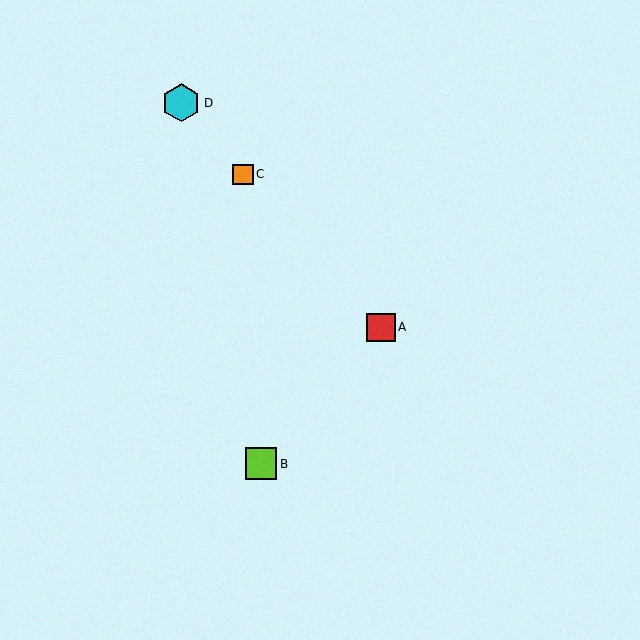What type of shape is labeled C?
Shape C is an orange square.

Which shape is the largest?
The cyan hexagon (labeled D) is the largest.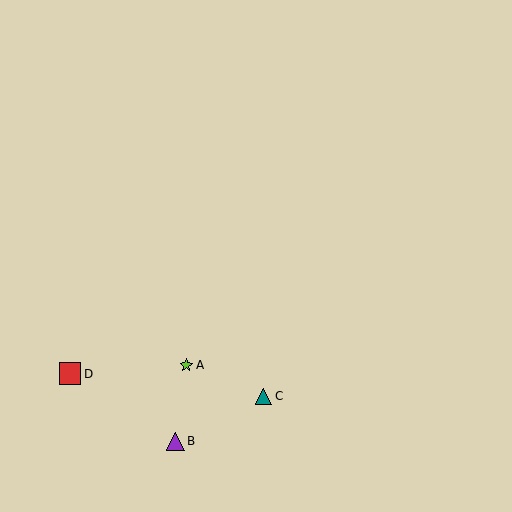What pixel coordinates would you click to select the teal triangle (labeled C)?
Click at (264, 396) to select the teal triangle C.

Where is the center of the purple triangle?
The center of the purple triangle is at (175, 441).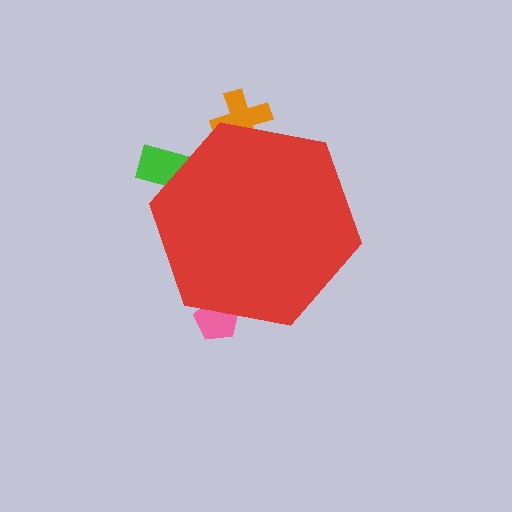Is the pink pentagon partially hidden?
Yes, the pink pentagon is partially hidden behind the red hexagon.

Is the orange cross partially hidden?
Yes, the orange cross is partially hidden behind the red hexagon.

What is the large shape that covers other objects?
A red hexagon.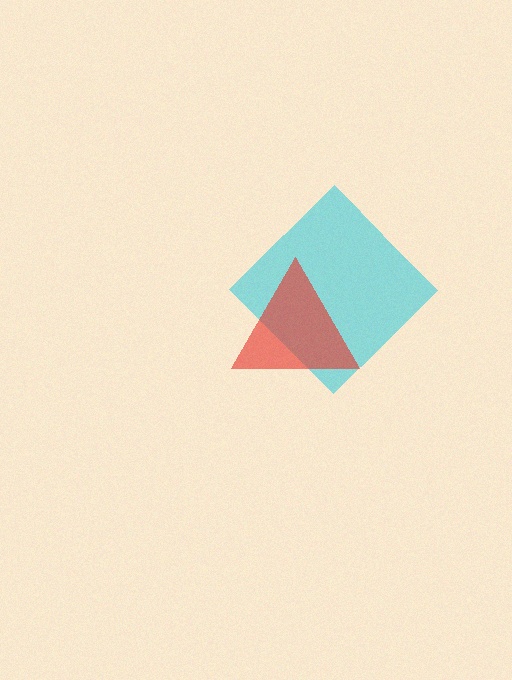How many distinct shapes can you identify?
There are 2 distinct shapes: a cyan diamond, a red triangle.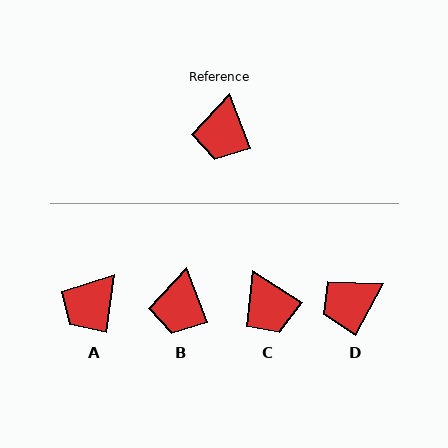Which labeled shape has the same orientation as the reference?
B.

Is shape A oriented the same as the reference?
No, it is off by about 29 degrees.